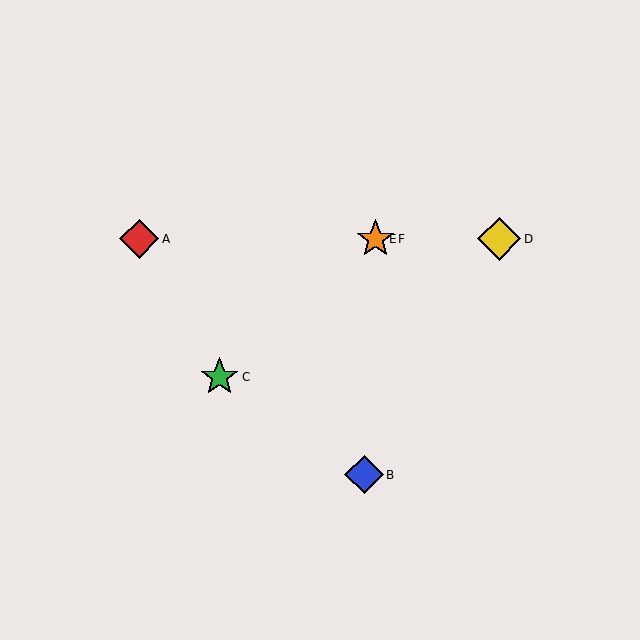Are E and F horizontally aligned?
Yes, both are at y≈239.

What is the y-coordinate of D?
Object D is at y≈239.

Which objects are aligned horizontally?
Objects A, D, E, F are aligned horizontally.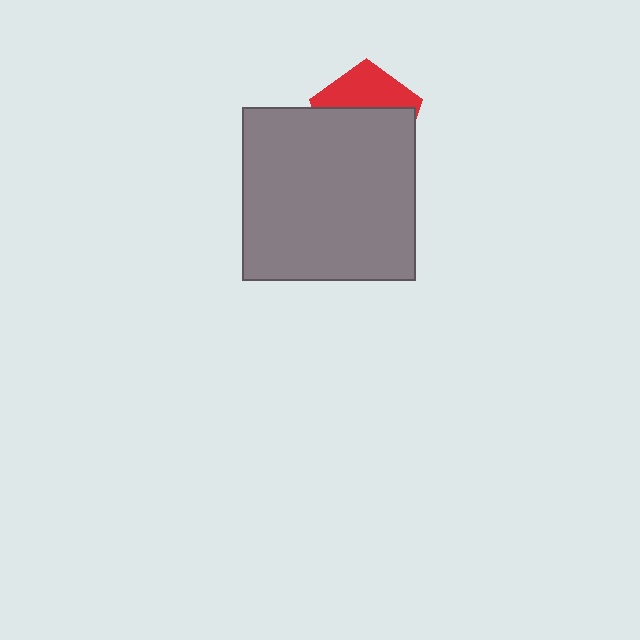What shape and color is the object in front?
The object in front is a gray square.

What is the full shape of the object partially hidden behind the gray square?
The partially hidden object is a red pentagon.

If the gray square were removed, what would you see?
You would see the complete red pentagon.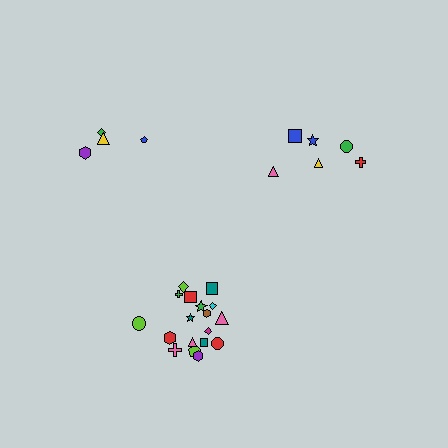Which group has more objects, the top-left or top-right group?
The top-right group.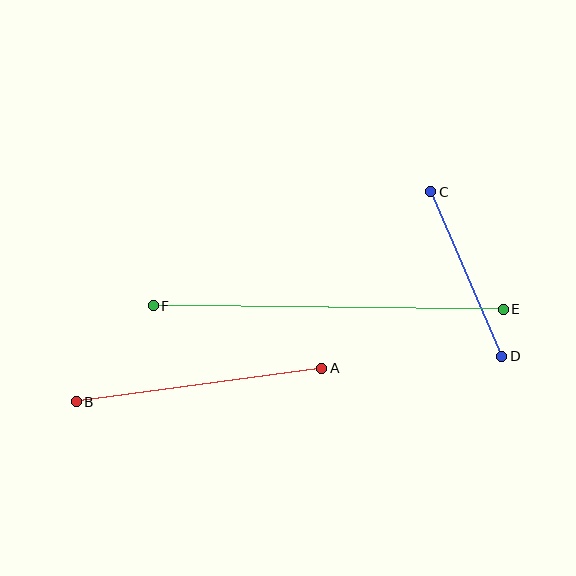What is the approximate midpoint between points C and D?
The midpoint is at approximately (466, 274) pixels.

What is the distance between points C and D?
The distance is approximately 179 pixels.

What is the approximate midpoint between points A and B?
The midpoint is at approximately (199, 385) pixels.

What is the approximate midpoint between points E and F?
The midpoint is at approximately (328, 307) pixels.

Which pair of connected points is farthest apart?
Points E and F are farthest apart.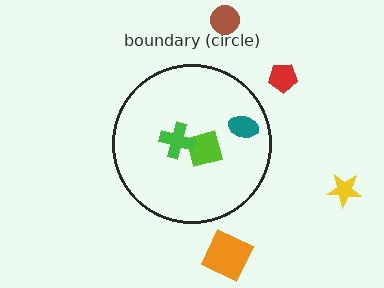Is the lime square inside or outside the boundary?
Inside.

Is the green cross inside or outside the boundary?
Inside.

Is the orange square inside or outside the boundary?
Outside.